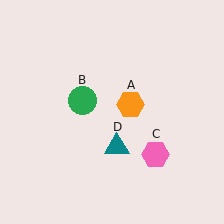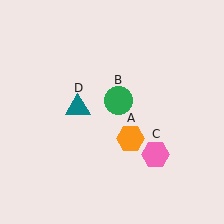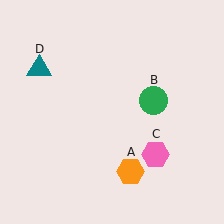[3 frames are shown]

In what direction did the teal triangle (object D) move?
The teal triangle (object D) moved up and to the left.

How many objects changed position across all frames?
3 objects changed position: orange hexagon (object A), green circle (object B), teal triangle (object D).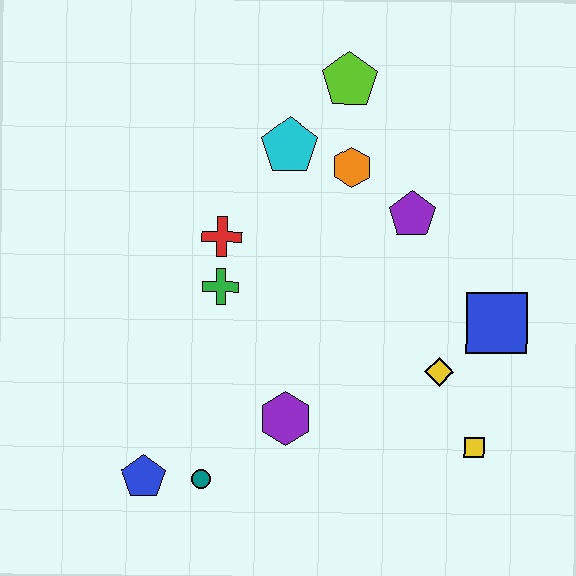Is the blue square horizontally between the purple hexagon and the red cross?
No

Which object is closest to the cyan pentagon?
The orange hexagon is closest to the cyan pentagon.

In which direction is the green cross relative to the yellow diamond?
The green cross is to the left of the yellow diamond.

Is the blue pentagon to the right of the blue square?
No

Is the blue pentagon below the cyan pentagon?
Yes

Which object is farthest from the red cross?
The yellow square is farthest from the red cross.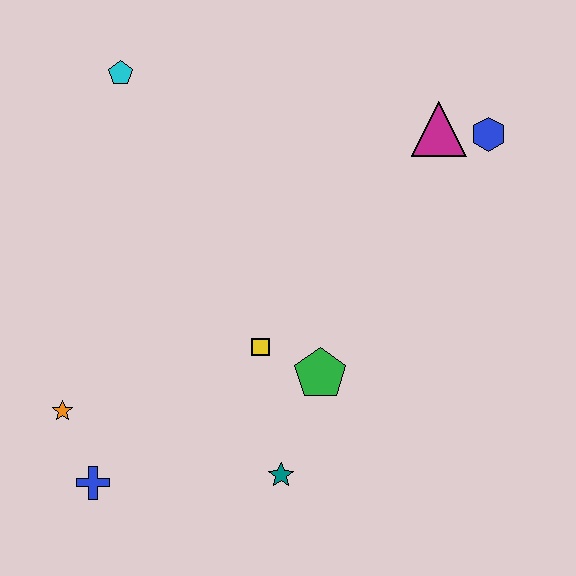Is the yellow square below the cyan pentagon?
Yes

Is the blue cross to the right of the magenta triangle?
No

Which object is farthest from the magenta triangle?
The blue cross is farthest from the magenta triangle.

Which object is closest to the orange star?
The blue cross is closest to the orange star.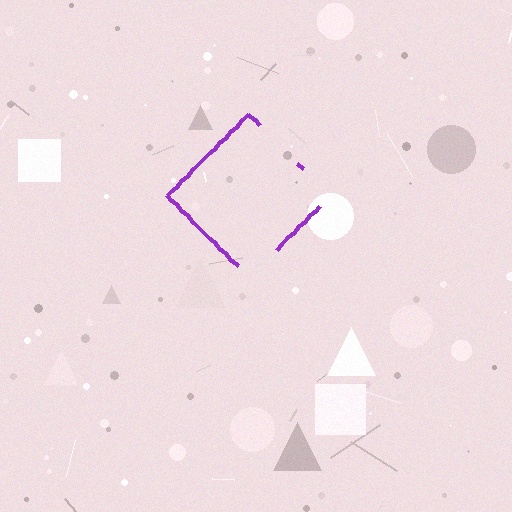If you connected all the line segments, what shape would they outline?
They would outline a diamond.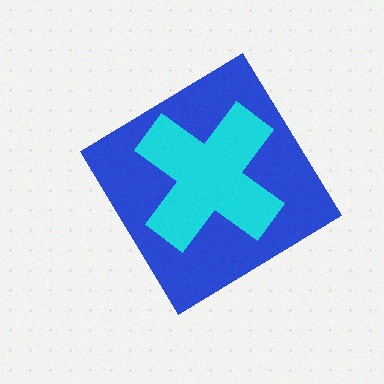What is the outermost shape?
The blue diamond.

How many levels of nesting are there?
2.